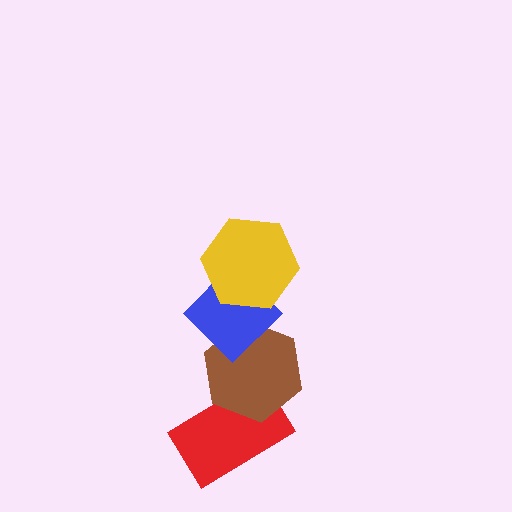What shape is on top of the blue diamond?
The yellow hexagon is on top of the blue diamond.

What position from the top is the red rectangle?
The red rectangle is 4th from the top.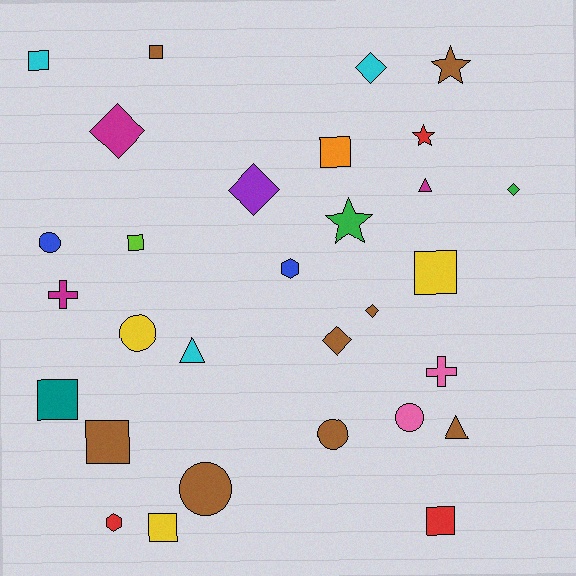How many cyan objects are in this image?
There are 3 cyan objects.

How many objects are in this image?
There are 30 objects.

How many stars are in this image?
There are 3 stars.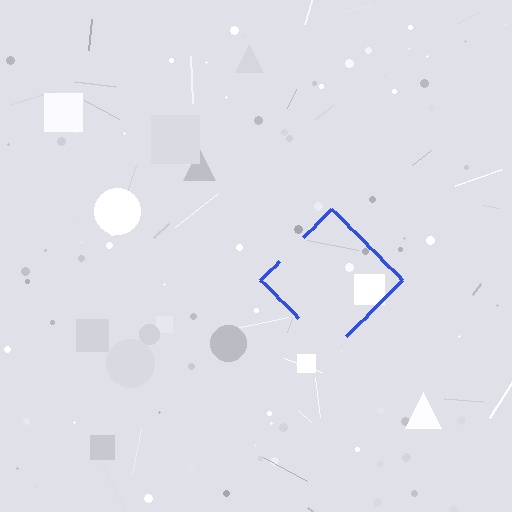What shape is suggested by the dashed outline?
The dashed outline suggests a diamond.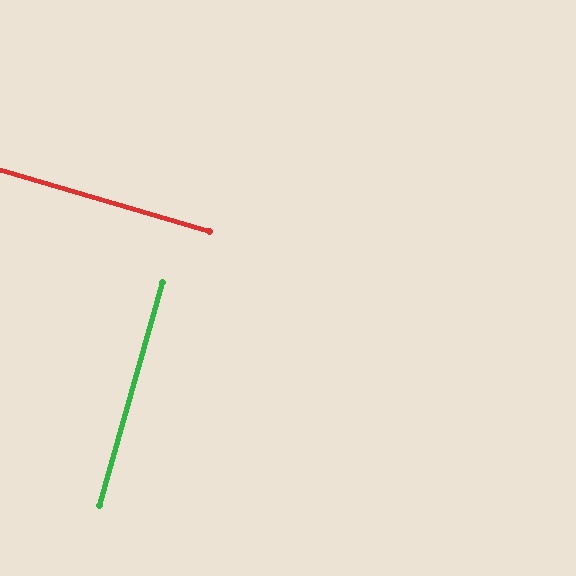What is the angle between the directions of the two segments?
Approximately 89 degrees.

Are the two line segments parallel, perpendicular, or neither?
Perpendicular — they meet at approximately 89°.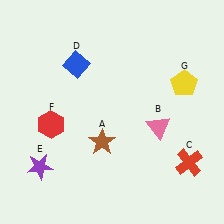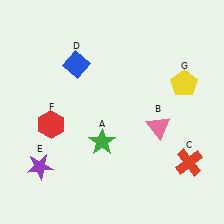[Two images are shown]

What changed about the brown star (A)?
In Image 1, A is brown. In Image 2, it changed to green.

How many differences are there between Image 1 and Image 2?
There is 1 difference between the two images.